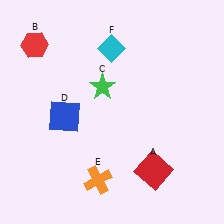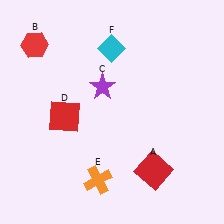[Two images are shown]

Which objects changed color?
C changed from green to purple. D changed from blue to red.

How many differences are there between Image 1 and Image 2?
There are 2 differences between the two images.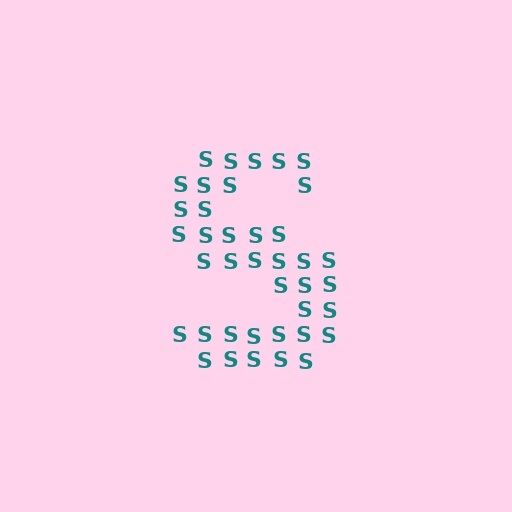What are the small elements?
The small elements are letter S's.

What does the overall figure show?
The overall figure shows the letter S.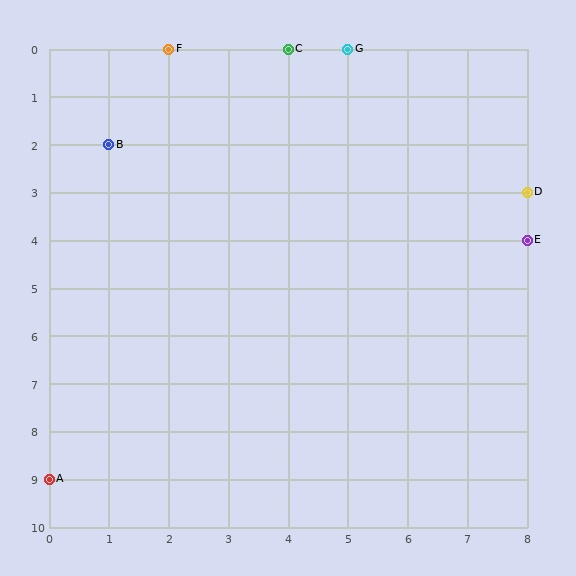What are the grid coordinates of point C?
Point C is at grid coordinates (4, 0).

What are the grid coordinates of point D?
Point D is at grid coordinates (8, 3).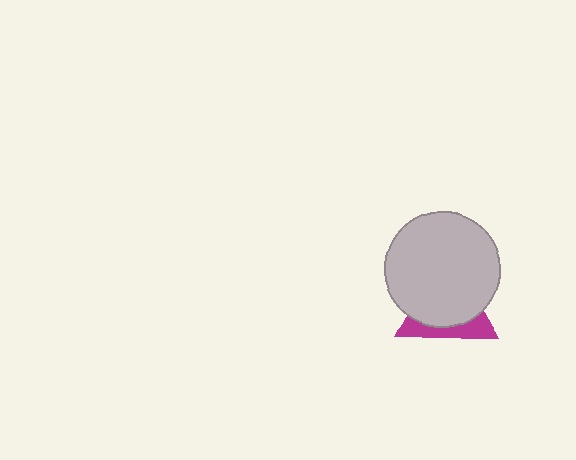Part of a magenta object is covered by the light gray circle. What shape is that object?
It is a triangle.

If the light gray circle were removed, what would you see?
You would see the complete magenta triangle.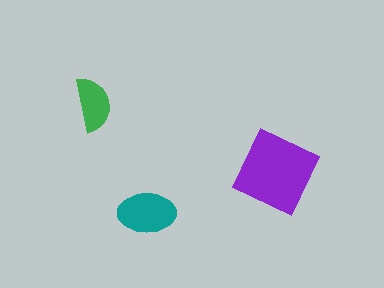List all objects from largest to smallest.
The purple diamond, the teal ellipse, the green semicircle.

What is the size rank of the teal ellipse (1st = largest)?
2nd.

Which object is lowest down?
The teal ellipse is bottommost.